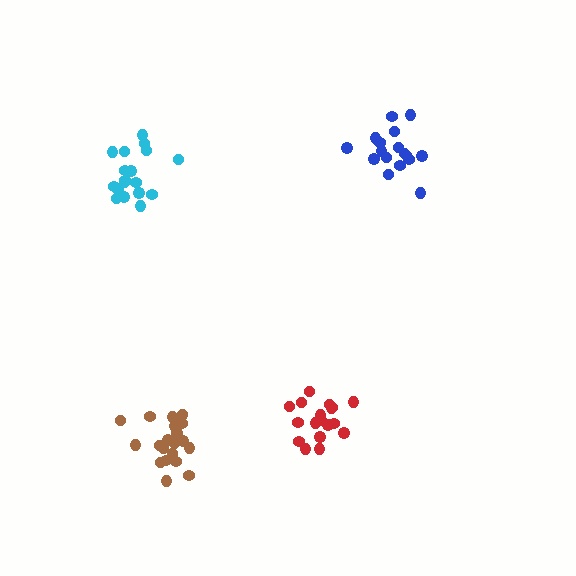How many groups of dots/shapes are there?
There are 4 groups.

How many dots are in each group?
Group 1: 17 dots, Group 2: 18 dots, Group 3: 21 dots, Group 4: 18 dots (74 total).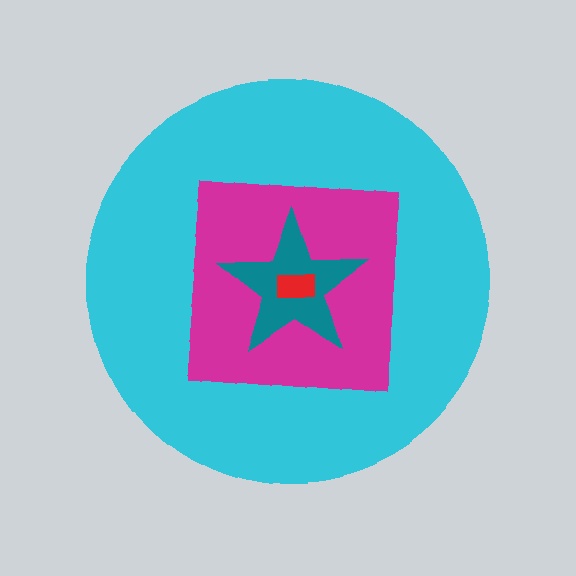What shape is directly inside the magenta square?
The teal star.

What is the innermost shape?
The red rectangle.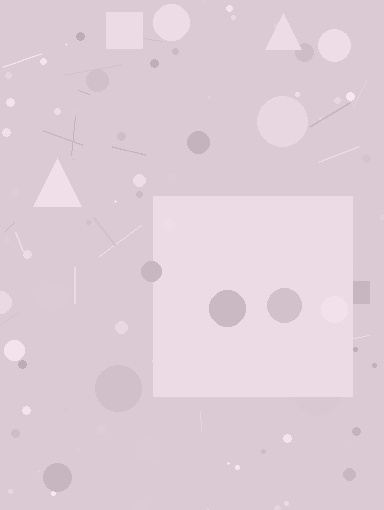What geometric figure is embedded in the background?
A square is embedded in the background.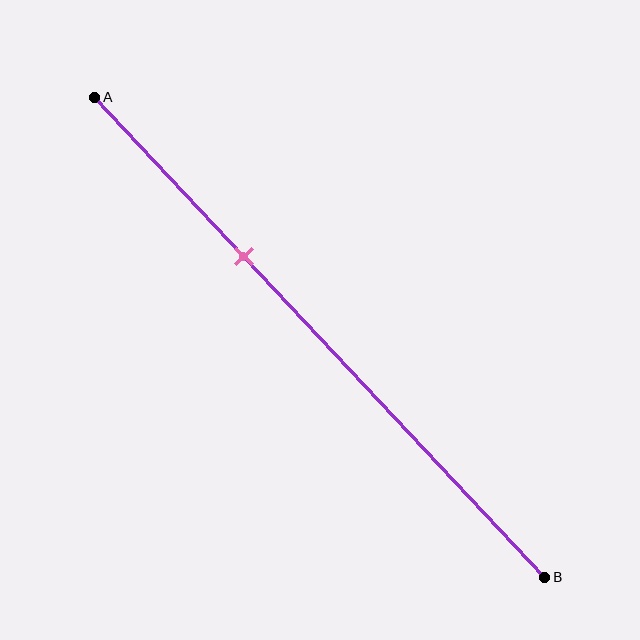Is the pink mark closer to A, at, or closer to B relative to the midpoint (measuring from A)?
The pink mark is closer to point A than the midpoint of segment AB.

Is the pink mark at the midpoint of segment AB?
No, the mark is at about 35% from A, not at the 50% midpoint.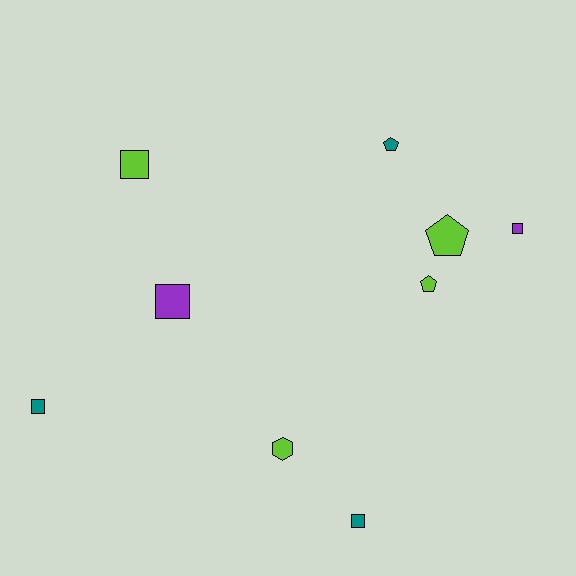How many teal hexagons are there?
There are no teal hexagons.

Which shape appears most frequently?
Square, with 5 objects.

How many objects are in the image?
There are 9 objects.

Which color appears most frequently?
Lime, with 4 objects.